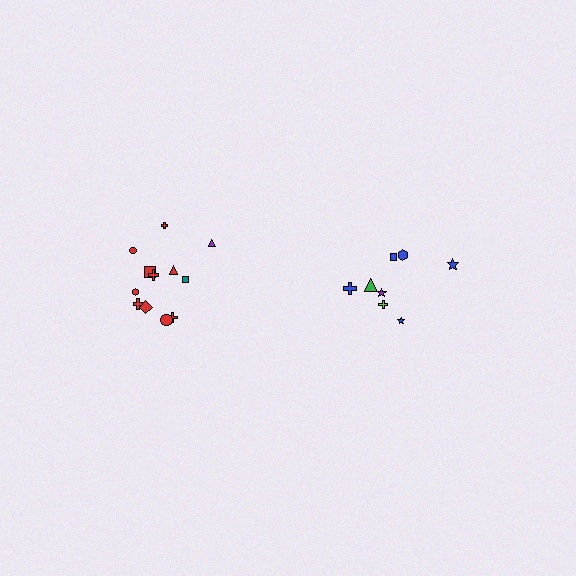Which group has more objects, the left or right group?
The left group.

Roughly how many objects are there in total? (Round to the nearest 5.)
Roughly 20 objects in total.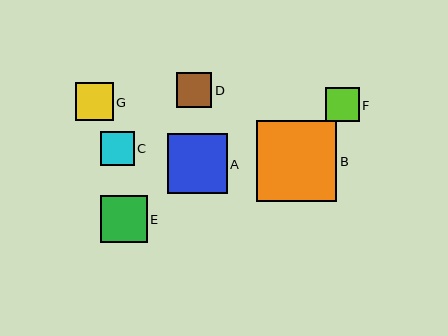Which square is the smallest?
Square F is the smallest with a size of approximately 33 pixels.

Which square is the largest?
Square B is the largest with a size of approximately 81 pixels.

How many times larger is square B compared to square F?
Square B is approximately 2.4 times the size of square F.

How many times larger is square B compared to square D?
Square B is approximately 2.3 times the size of square D.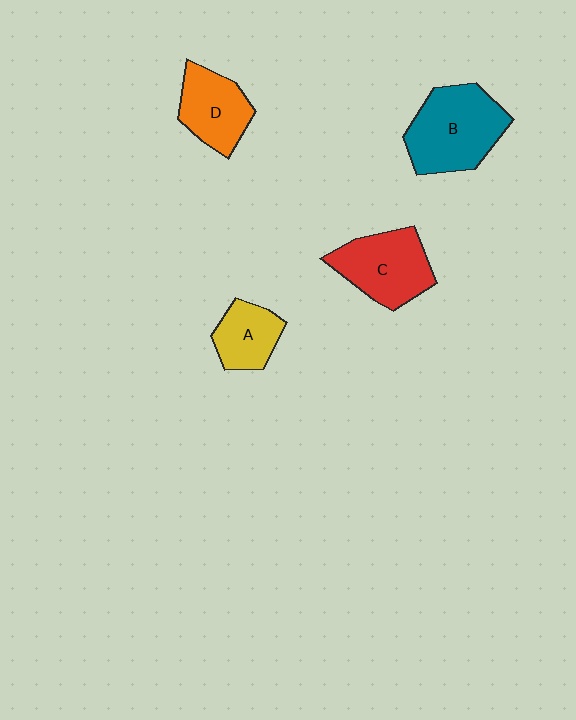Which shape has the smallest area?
Shape A (yellow).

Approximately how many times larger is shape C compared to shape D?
Approximately 1.2 times.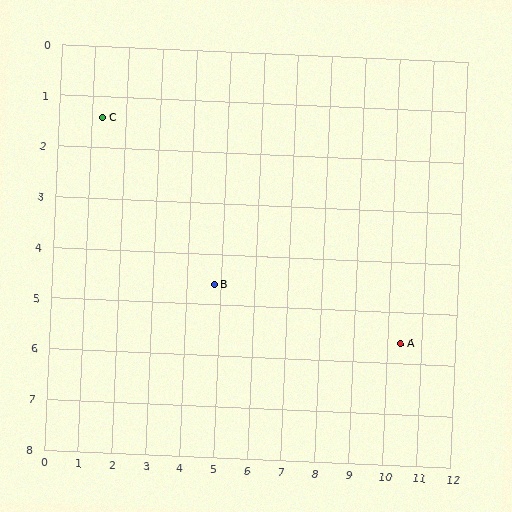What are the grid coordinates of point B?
Point B is at approximately (4.8, 4.6).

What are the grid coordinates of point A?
Point A is at approximately (10.4, 5.6).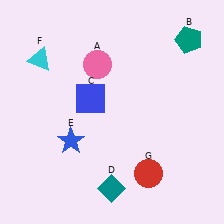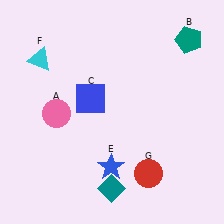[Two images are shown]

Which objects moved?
The objects that moved are: the pink circle (A), the blue star (E).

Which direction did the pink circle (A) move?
The pink circle (A) moved down.